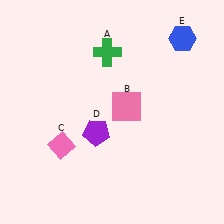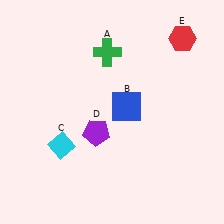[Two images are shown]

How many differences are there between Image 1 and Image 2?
There are 3 differences between the two images.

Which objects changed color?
B changed from pink to blue. C changed from pink to cyan. E changed from blue to red.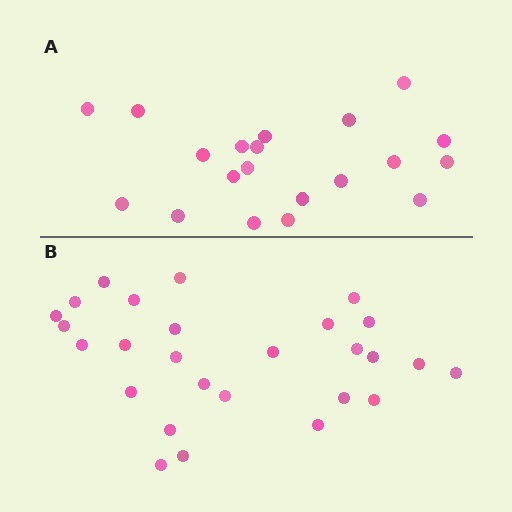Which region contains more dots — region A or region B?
Region B (the bottom region) has more dots.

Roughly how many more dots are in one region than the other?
Region B has roughly 8 or so more dots than region A.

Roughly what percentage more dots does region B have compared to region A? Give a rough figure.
About 35% more.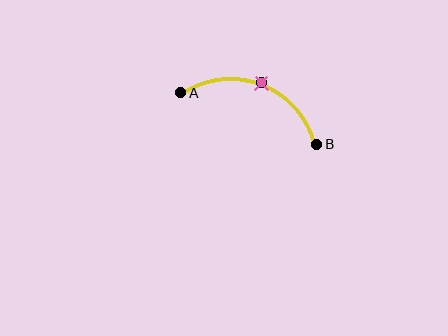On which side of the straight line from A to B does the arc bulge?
The arc bulges above the straight line connecting A and B.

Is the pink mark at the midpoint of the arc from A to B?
Yes. The pink mark lies on the arc at equal arc-length from both A and B — it is the arc midpoint.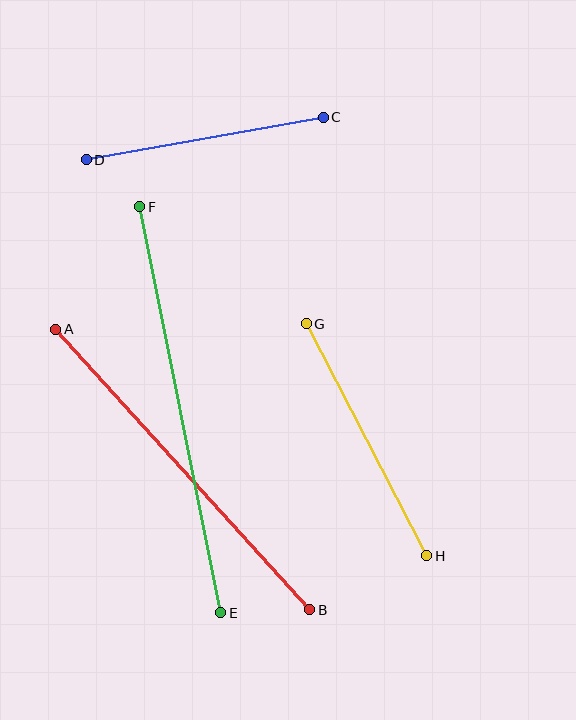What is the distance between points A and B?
The distance is approximately 379 pixels.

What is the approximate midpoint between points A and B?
The midpoint is at approximately (183, 470) pixels.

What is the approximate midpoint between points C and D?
The midpoint is at approximately (205, 138) pixels.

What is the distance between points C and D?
The distance is approximately 241 pixels.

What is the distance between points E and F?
The distance is approximately 414 pixels.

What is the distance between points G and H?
The distance is approximately 261 pixels.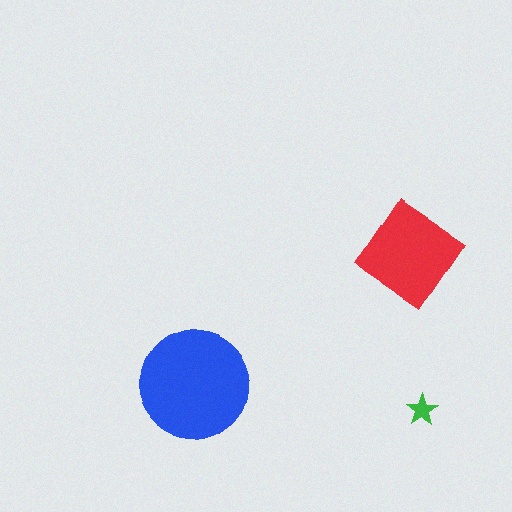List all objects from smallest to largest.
The green star, the red diamond, the blue circle.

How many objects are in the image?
There are 3 objects in the image.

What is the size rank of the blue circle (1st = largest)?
1st.